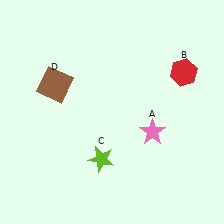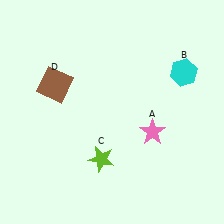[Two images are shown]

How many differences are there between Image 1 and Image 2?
There is 1 difference between the two images.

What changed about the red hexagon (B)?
In Image 1, B is red. In Image 2, it changed to cyan.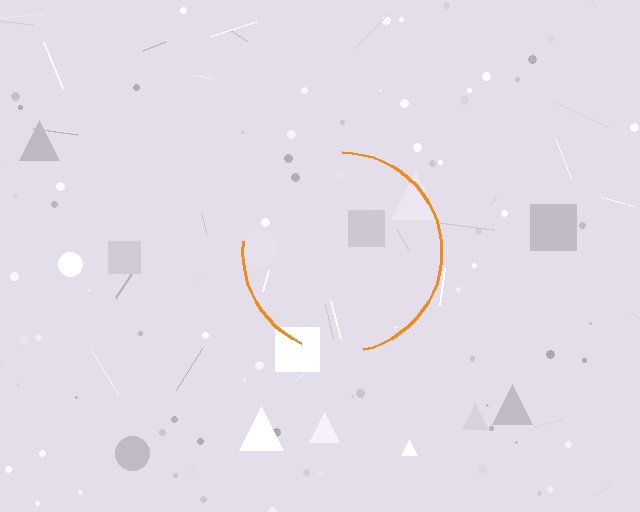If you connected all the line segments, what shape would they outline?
They would outline a circle.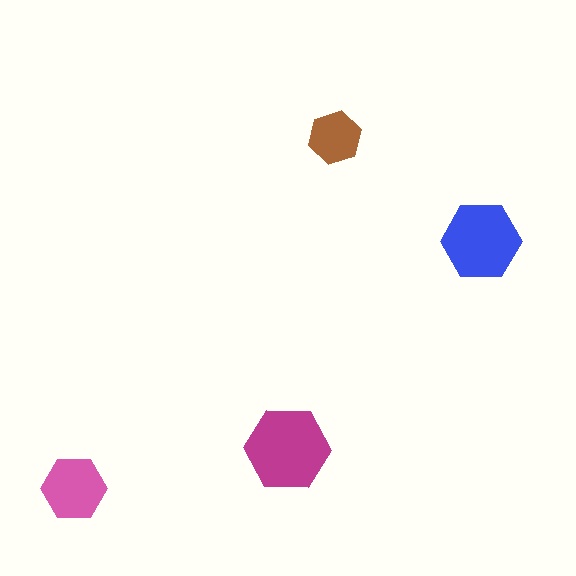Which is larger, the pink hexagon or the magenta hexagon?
The magenta one.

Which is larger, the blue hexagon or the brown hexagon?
The blue one.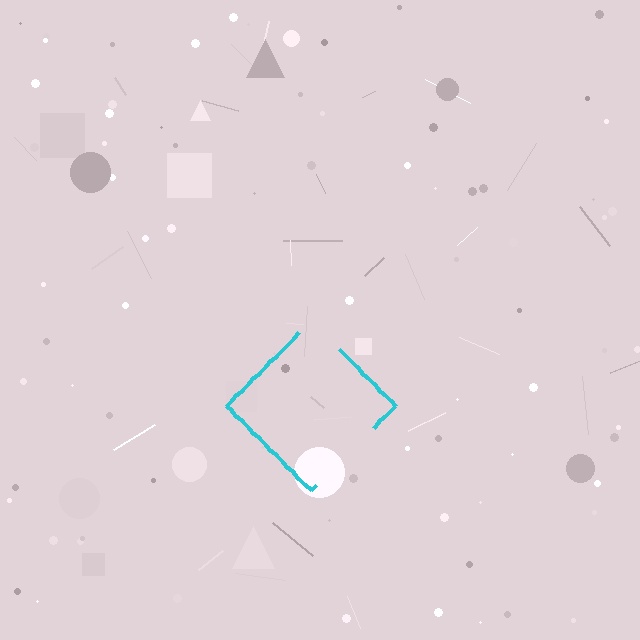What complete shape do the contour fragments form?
The contour fragments form a diamond.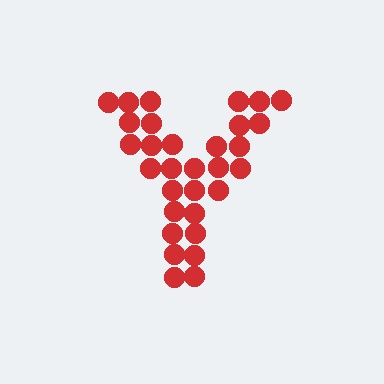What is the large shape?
The large shape is the letter Y.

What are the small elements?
The small elements are circles.